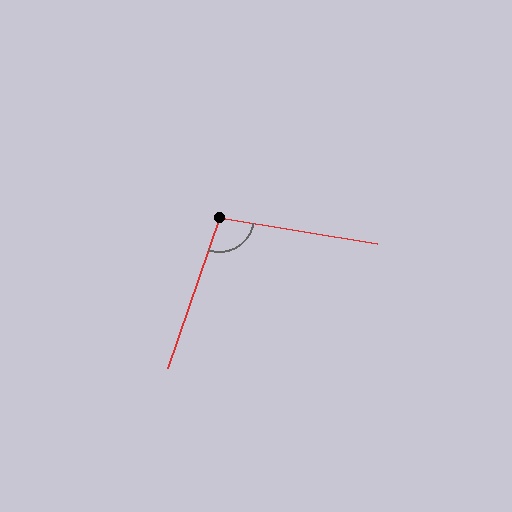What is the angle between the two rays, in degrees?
Approximately 99 degrees.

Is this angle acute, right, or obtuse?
It is obtuse.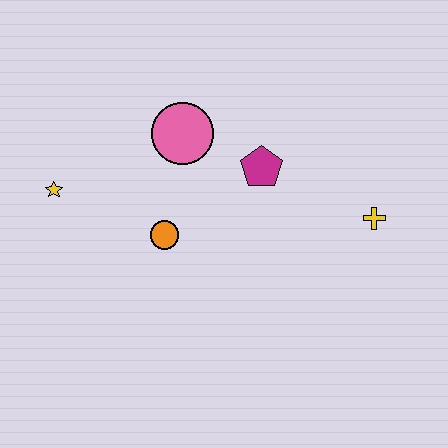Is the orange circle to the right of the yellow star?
Yes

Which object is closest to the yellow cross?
The magenta pentagon is closest to the yellow cross.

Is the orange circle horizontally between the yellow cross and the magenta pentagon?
No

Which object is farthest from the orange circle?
The yellow cross is farthest from the orange circle.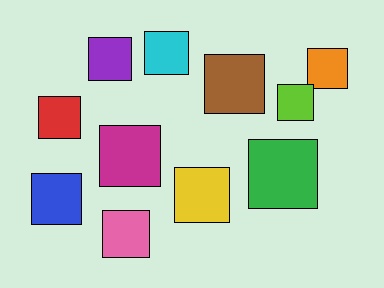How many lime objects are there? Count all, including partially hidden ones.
There is 1 lime object.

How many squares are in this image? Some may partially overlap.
There are 11 squares.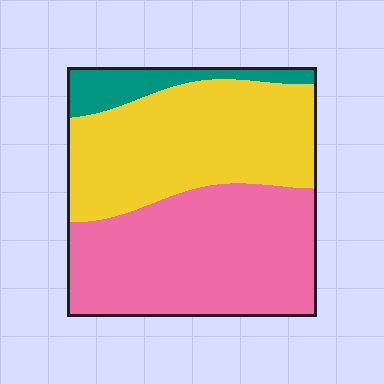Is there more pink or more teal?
Pink.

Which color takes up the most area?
Pink, at roughly 50%.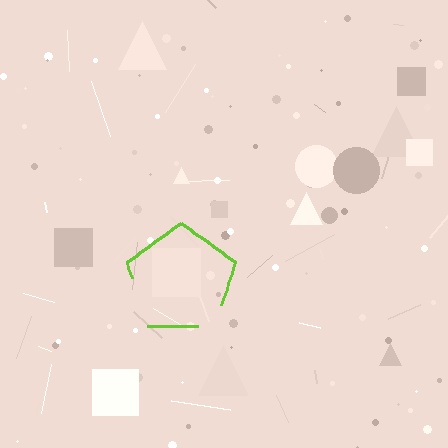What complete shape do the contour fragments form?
The contour fragments form a pentagon.